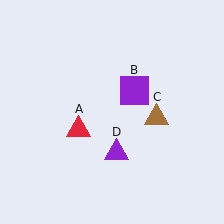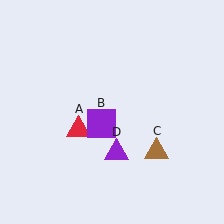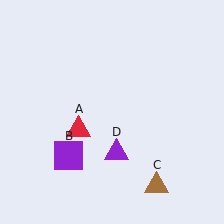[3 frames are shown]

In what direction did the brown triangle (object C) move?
The brown triangle (object C) moved down.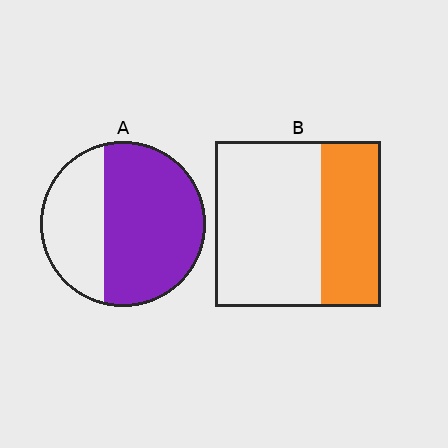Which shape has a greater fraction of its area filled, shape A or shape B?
Shape A.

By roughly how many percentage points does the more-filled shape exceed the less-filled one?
By roughly 30 percentage points (A over B).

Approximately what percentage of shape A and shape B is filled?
A is approximately 65% and B is approximately 35%.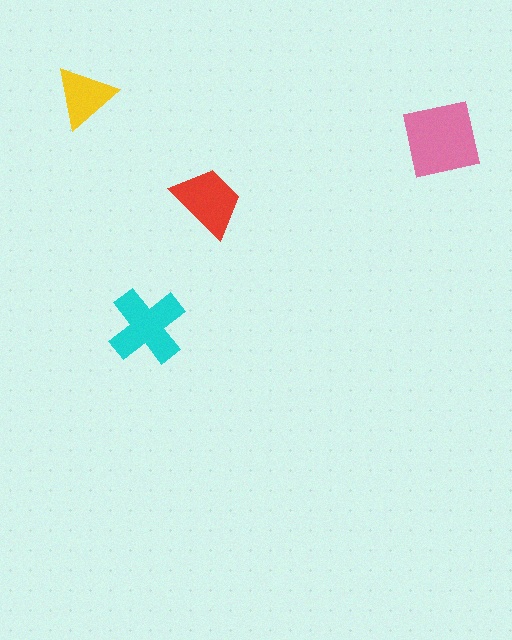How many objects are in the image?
There are 4 objects in the image.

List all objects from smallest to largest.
The yellow triangle, the red trapezoid, the cyan cross, the pink square.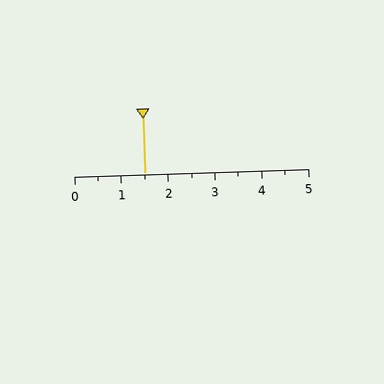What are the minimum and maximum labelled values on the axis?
The axis runs from 0 to 5.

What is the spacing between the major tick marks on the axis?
The major ticks are spaced 1 apart.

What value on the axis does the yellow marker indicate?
The marker indicates approximately 1.5.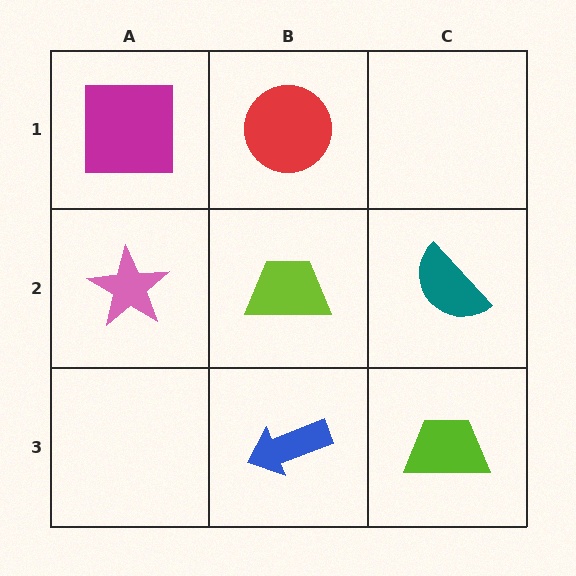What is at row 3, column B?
A blue arrow.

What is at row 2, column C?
A teal semicircle.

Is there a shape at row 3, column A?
No, that cell is empty.